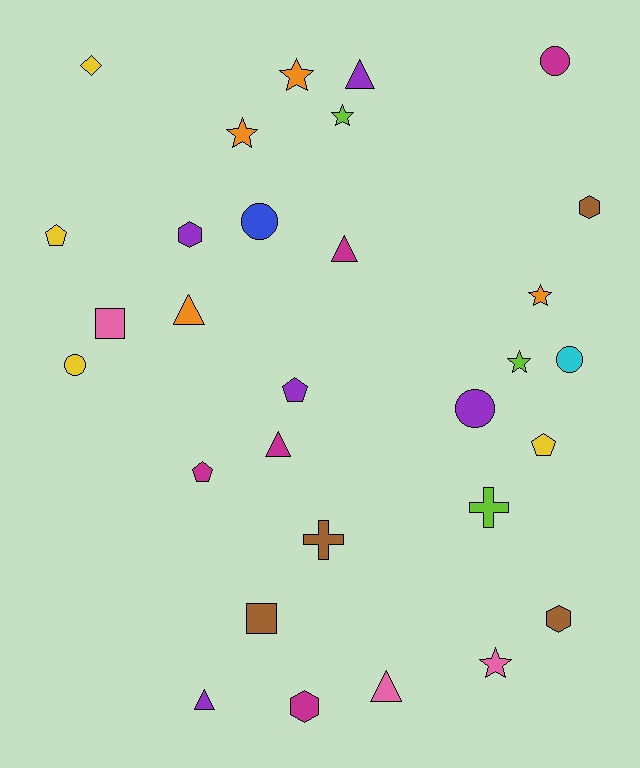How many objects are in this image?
There are 30 objects.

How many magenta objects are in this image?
There are 5 magenta objects.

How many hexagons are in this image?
There are 4 hexagons.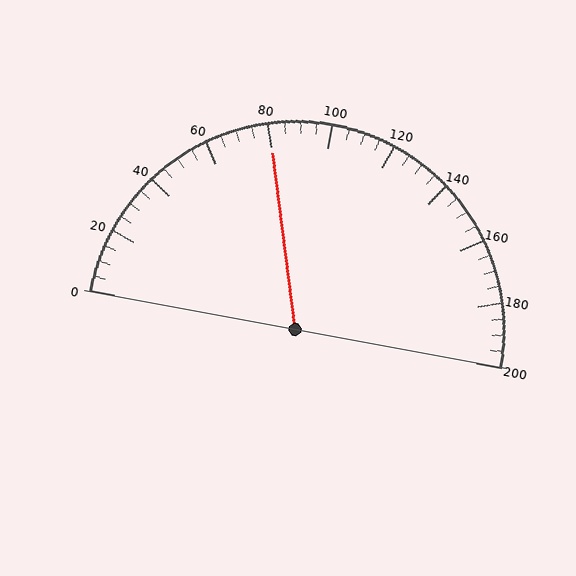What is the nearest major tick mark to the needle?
The nearest major tick mark is 80.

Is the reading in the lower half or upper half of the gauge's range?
The reading is in the lower half of the range (0 to 200).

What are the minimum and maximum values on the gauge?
The gauge ranges from 0 to 200.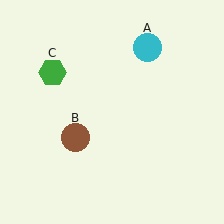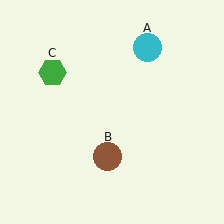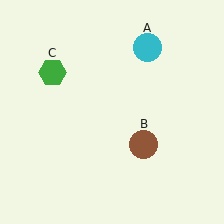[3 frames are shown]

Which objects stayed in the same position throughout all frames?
Cyan circle (object A) and green hexagon (object C) remained stationary.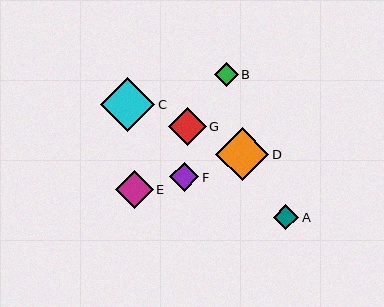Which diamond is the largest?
Diamond C is the largest with a size of approximately 54 pixels.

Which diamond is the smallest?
Diamond B is the smallest with a size of approximately 24 pixels.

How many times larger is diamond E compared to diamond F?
Diamond E is approximately 1.3 times the size of diamond F.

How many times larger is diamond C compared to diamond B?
Diamond C is approximately 2.2 times the size of diamond B.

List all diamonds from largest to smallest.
From largest to smallest: C, D, G, E, F, A, B.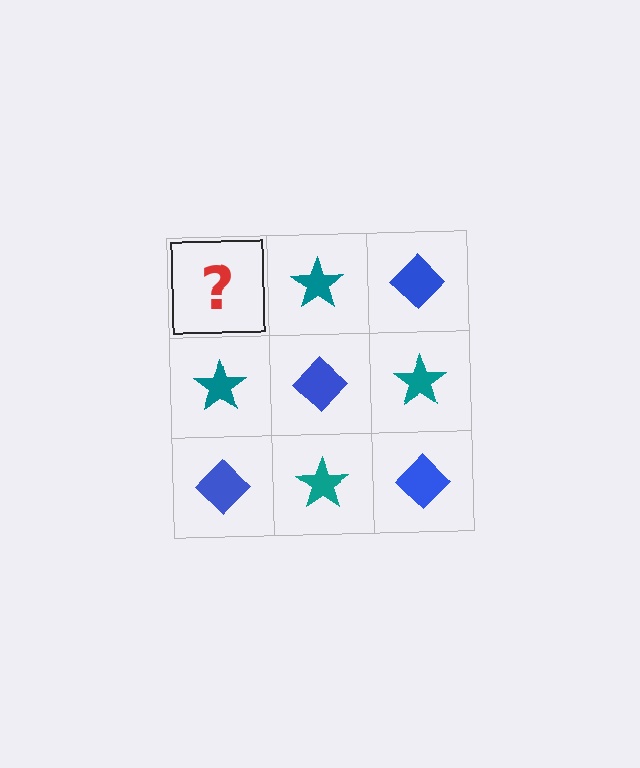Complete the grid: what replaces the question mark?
The question mark should be replaced with a blue diamond.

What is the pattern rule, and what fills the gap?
The rule is that it alternates blue diamond and teal star in a checkerboard pattern. The gap should be filled with a blue diamond.